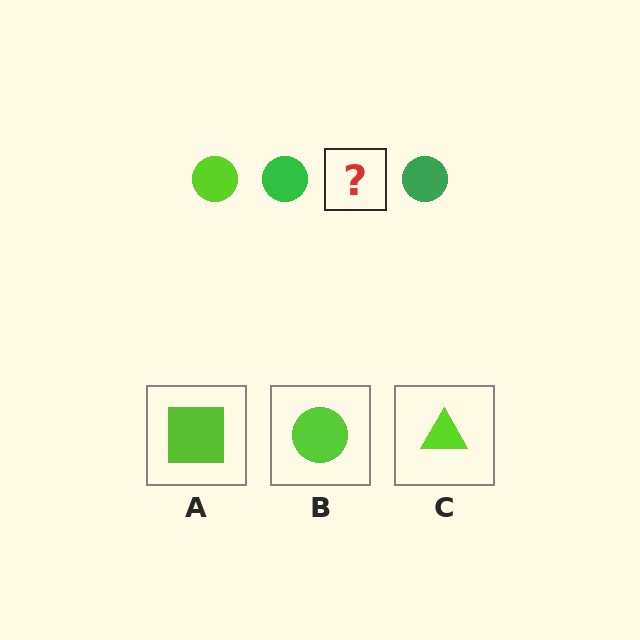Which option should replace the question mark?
Option B.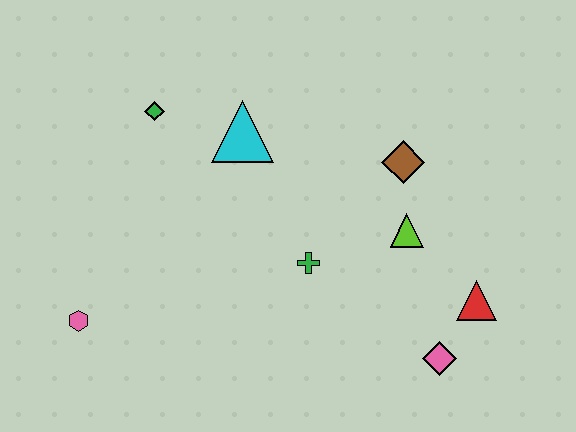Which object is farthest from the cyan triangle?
The pink diamond is farthest from the cyan triangle.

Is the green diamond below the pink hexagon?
No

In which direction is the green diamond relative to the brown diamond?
The green diamond is to the left of the brown diamond.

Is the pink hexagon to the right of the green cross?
No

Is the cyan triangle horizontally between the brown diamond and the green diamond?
Yes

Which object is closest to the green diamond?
The cyan triangle is closest to the green diamond.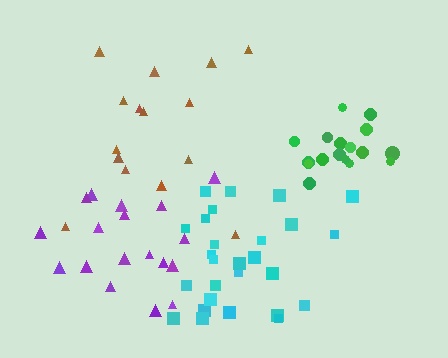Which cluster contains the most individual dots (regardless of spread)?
Cyan (28).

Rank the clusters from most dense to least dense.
green, cyan, purple, brown.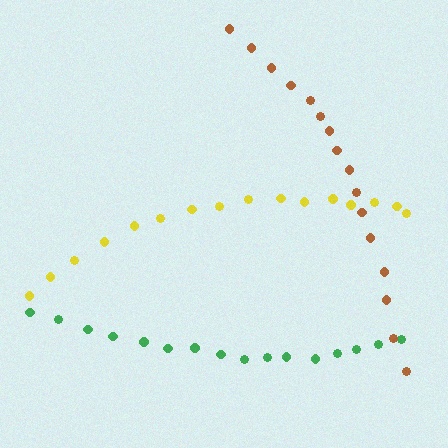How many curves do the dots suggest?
There are 3 distinct paths.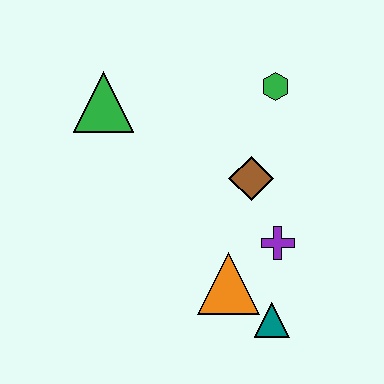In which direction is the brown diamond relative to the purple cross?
The brown diamond is above the purple cross.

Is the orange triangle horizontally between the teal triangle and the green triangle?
Yes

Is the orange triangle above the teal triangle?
Yes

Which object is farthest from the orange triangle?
The green triangle is farthest from the orange triangle.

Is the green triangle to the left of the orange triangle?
Yes